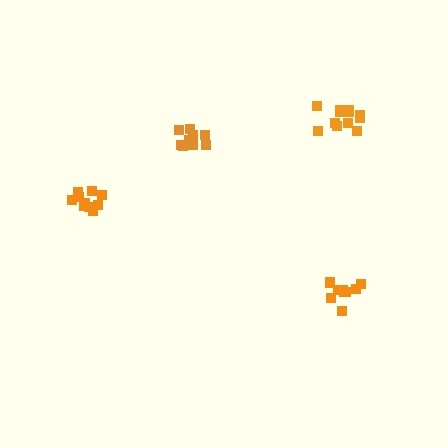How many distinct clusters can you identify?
There are 4 distinct clusters.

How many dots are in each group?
Group 1: 10 dots, Group 2: 9 dots, Group 3: 10 dots, Group 4: 12 dots (41 total).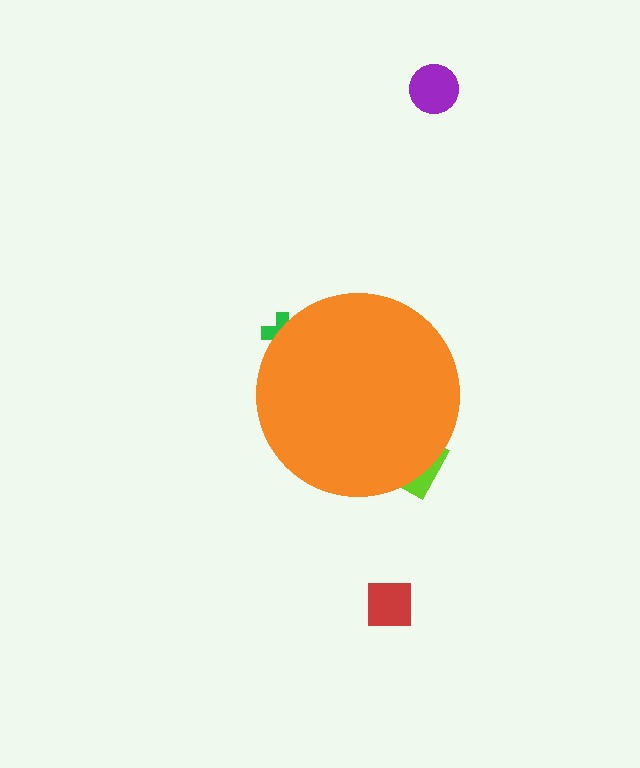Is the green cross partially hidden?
Yes, the green cross is partially hidden behind the orange circle.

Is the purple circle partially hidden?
No, the purple circle is fully visible.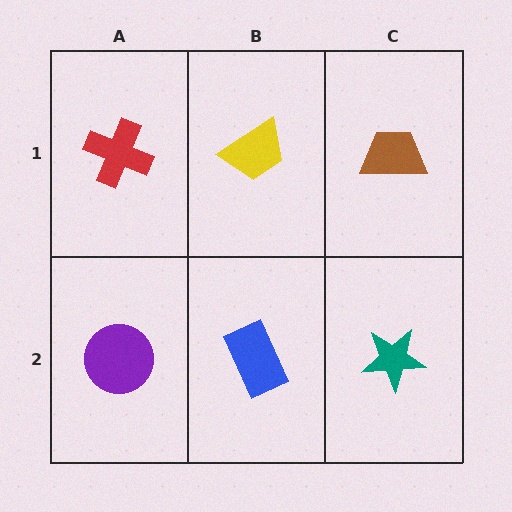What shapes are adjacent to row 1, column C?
A teal star (row 2, column C), a yellow trapezoid (row 1, column B).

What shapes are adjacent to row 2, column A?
A red cross (row 1, column A), a blue rectangle (row 2, column B).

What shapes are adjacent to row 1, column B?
A blue rectangle (row 2, column B), a red cross (row 1, column A), a brown trapezoid (row 1, column C).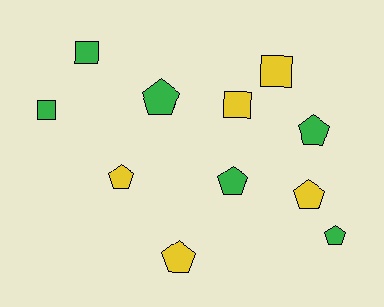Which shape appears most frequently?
Pentagon, with 7 objects.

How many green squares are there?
There are 2 green squares.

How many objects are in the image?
There are 11 objects.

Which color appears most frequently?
Green, with 6 objects.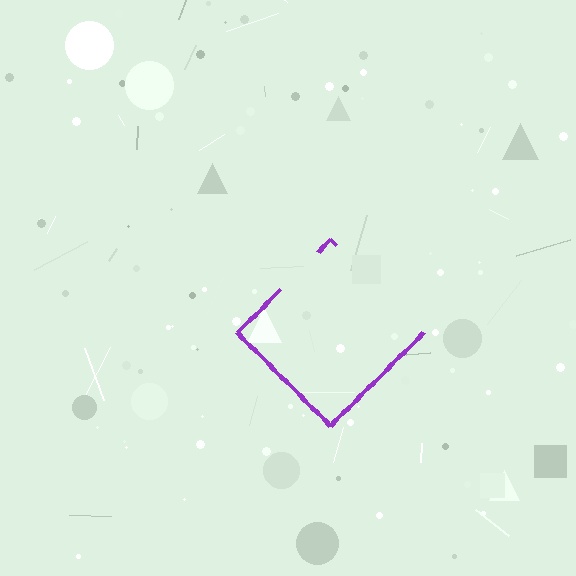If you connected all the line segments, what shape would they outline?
They would outline a diamond.